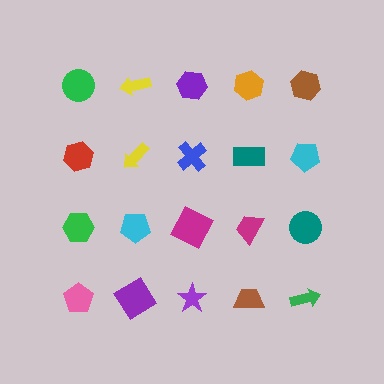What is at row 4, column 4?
A brown trapezoid.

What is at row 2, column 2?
A yellow arrow.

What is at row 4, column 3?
A purple star.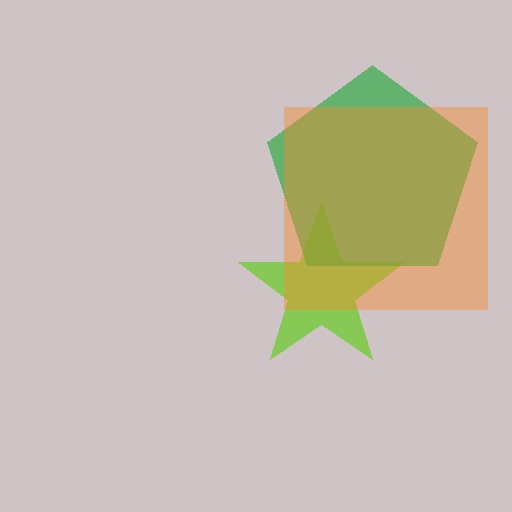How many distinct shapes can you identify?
There are 3 distinct shapes: a lime star, a green pentagon, an orange square.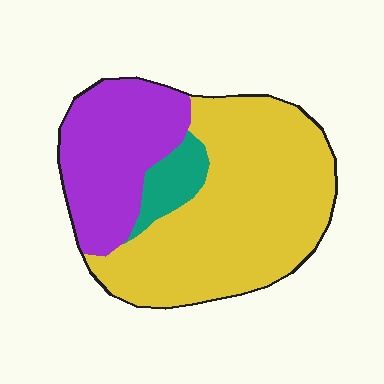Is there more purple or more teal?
Purple.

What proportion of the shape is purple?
Purple takes up about one third (1/3) of the shape.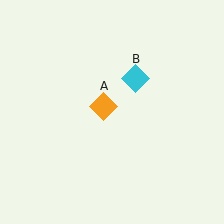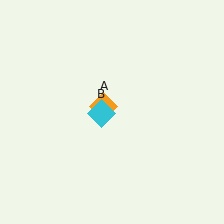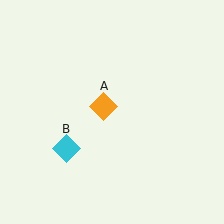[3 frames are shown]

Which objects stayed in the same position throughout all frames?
Orange diamond (object A) remained stationary.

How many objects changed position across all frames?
1 object changed position: cyan diamond (object B).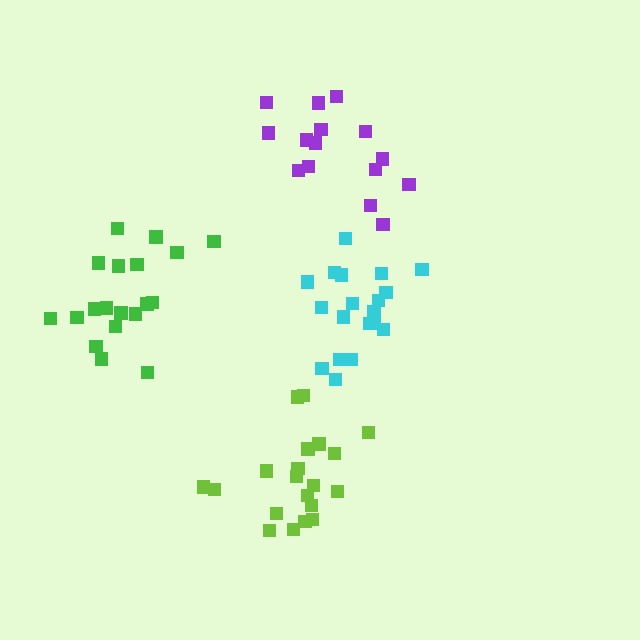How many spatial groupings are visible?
There are 4 spatial groupings.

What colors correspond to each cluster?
The clusters are colored: cyan, lime, green, purple.